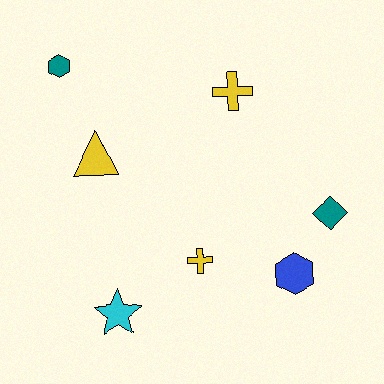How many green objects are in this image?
There are no green objects.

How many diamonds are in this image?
There is 1 diamond.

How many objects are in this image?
There are 7 objects.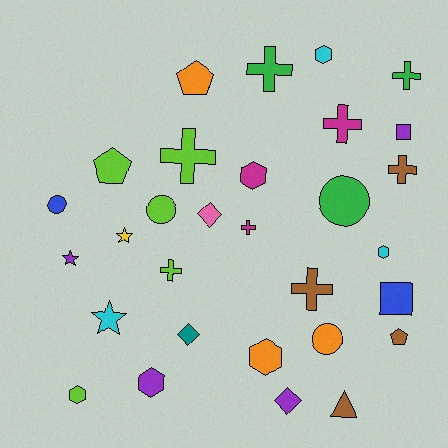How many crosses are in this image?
There are 8 crosses.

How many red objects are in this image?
There are no red objects.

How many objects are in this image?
There are 30 objects.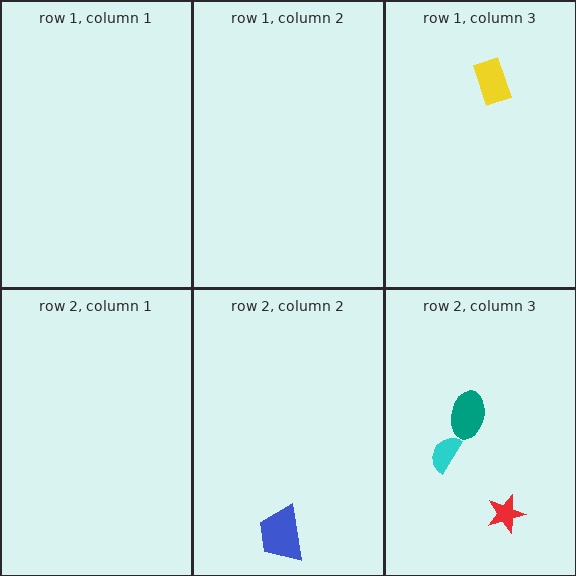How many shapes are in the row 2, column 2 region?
1.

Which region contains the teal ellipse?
The row 2, column 3 region.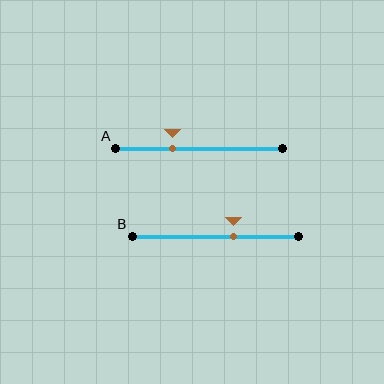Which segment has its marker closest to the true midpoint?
Segment B has its marker closest to the true midpoint.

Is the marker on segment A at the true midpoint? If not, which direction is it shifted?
No, the marker on segment A is shifted to the left by about 16% of the segment length.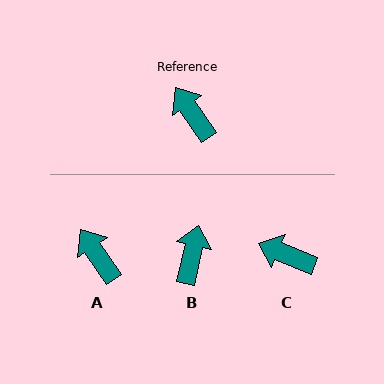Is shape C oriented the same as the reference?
No, it is off by about 34 degrees.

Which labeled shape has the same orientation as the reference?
A.